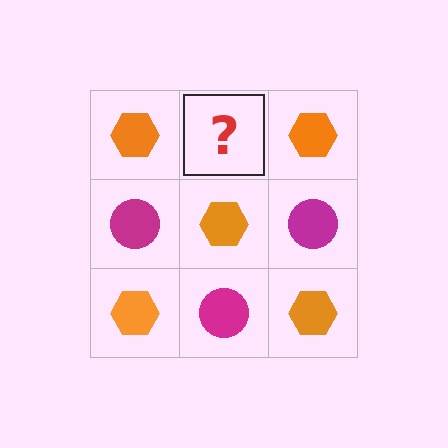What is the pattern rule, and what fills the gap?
The rule is that it alternates orange hexagon and magenta circle in a checkerboard pattern. The gap should be filled with a magenta circle.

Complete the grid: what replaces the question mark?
The question mark should be replaced with a magenta circle.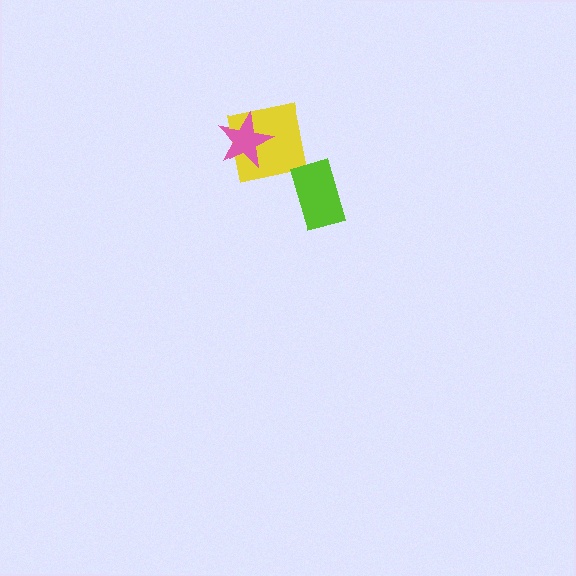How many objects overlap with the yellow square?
1 object overlaps with the yellow square.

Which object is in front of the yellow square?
The pink star is in front of the yellow square.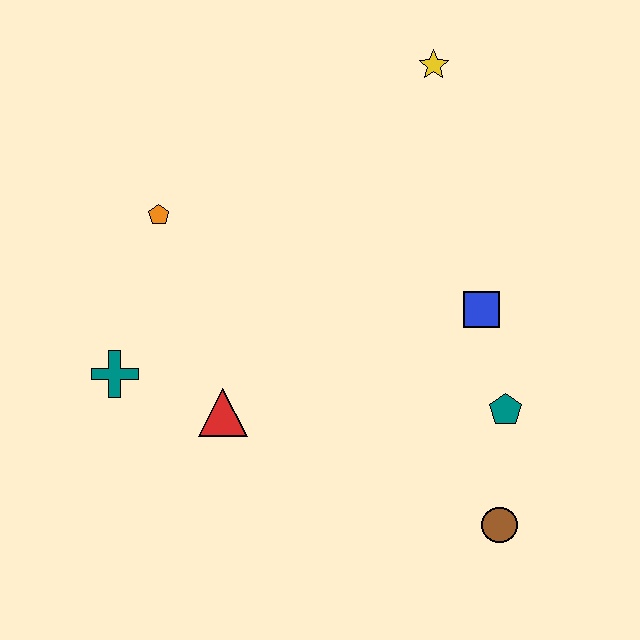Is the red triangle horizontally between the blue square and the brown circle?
No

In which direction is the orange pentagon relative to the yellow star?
The orange pentagon is to the left of the yellow star.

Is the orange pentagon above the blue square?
Yes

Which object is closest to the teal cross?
The red triangle is closest to the teal cross.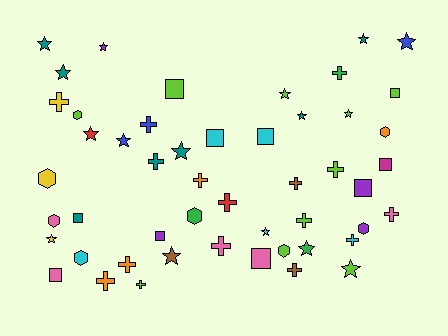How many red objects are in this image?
There are 2 red objects.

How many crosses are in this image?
There are 16 crosses.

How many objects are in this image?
There are 50 objects.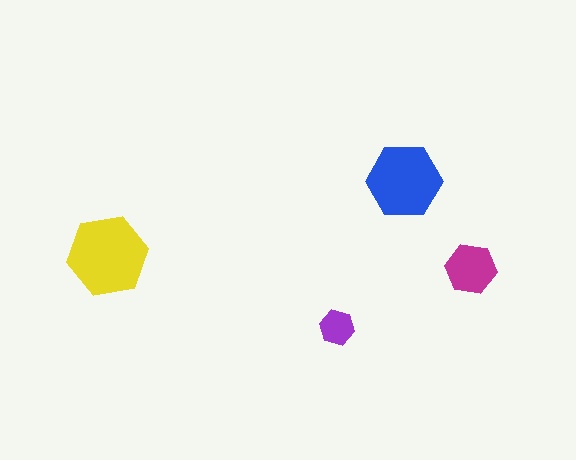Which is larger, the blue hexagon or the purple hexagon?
The blue one.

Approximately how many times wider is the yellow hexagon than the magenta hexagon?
About 1.5 times wider.